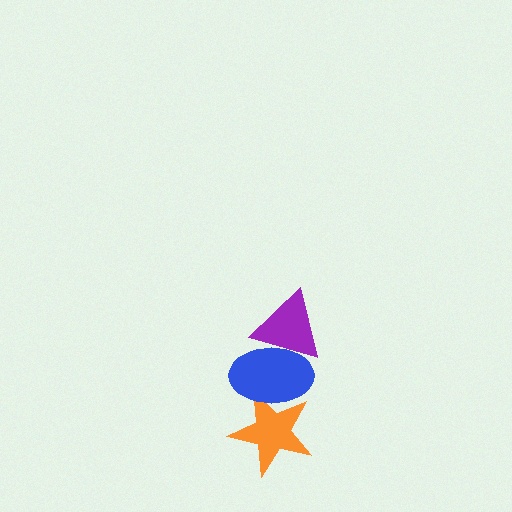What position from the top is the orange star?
The orange star is 3rd from the top.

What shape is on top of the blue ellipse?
The purple triangle is on top of the blue ellipse.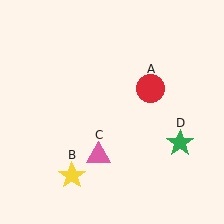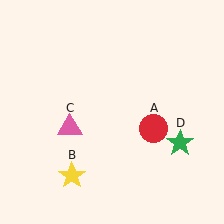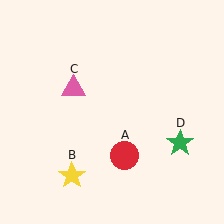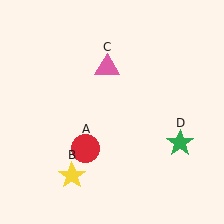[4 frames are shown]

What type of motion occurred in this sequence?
The red circle (object A), pink triangle (object C) rotated clockwise around the center of the scene.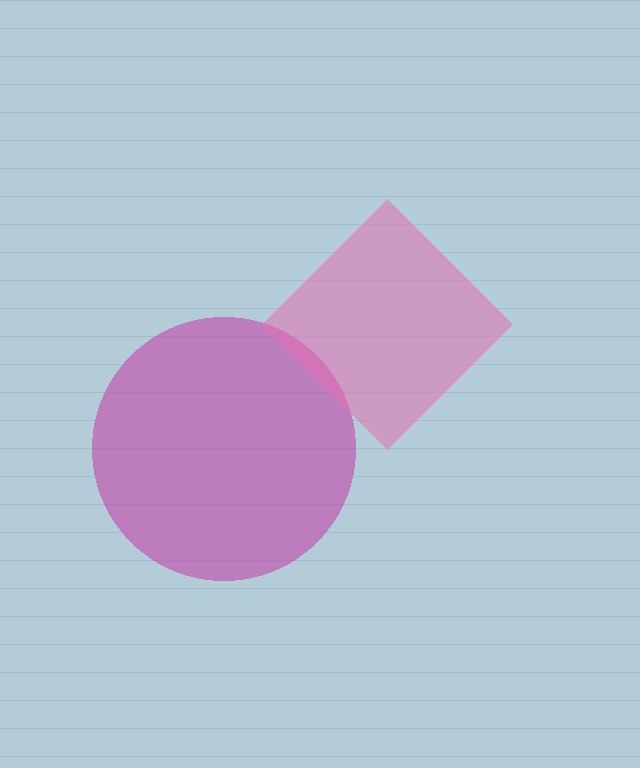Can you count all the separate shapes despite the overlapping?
Yes, there are 2 separate shapes.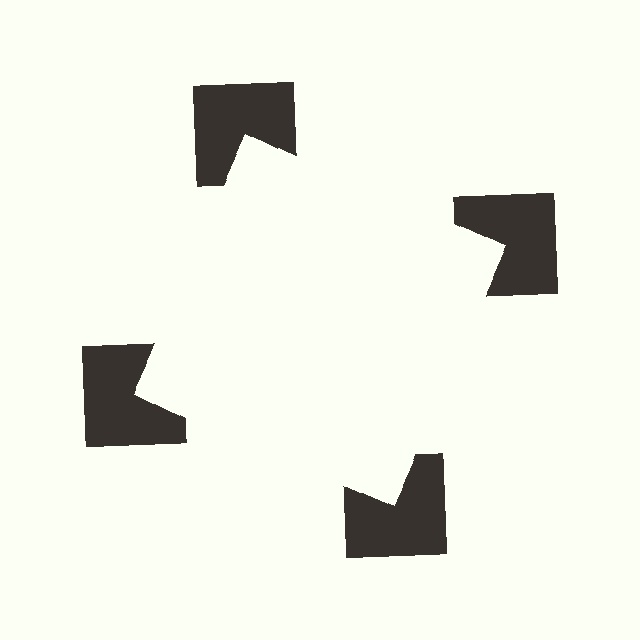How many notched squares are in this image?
There are 4 — one at each vertex of the illusory square.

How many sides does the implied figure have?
4 sides.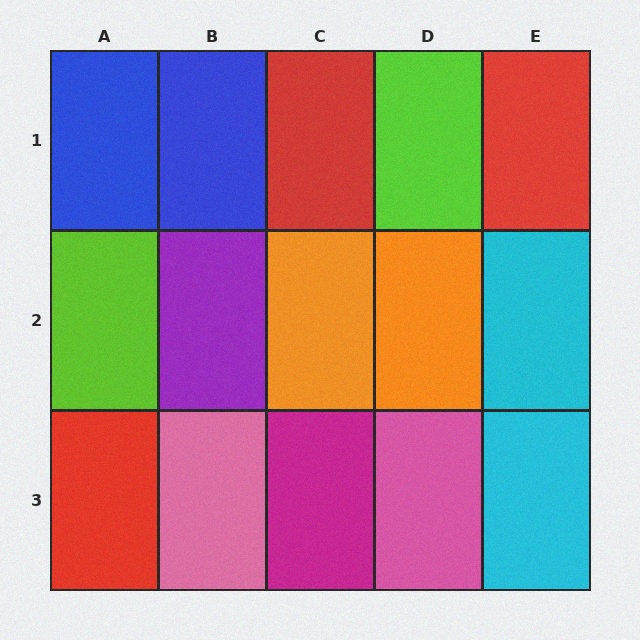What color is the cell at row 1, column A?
Blue.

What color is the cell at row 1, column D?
Lime.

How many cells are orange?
2 cells are orange.